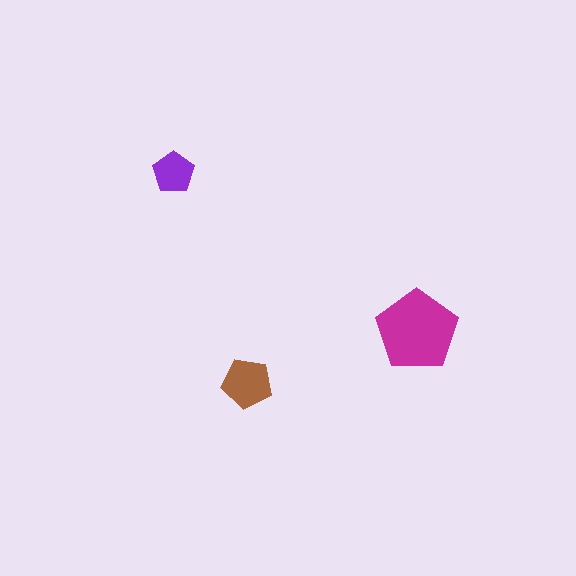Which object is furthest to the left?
The purple pentagon is leftmost.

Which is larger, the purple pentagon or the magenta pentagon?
The magenta one.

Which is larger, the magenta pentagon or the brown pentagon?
The magenta one.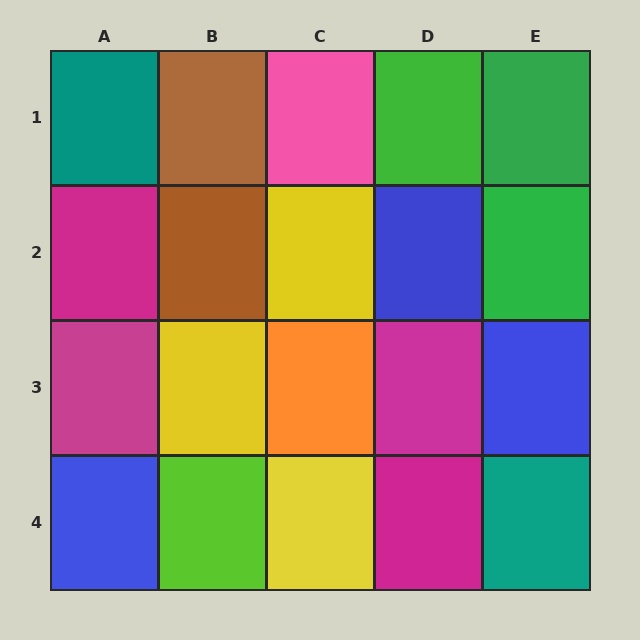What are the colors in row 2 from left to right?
Magenta, brown, yellow, blue, green.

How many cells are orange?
1 cell is orange.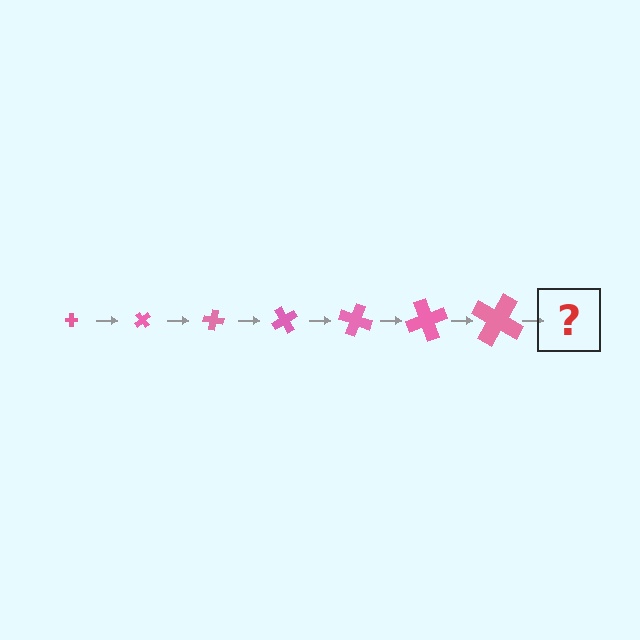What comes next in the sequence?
The next element should be a cross, larger than the previous one and rotated 350 degrees from the start.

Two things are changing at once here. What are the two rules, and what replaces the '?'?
The two rules are that the cross grows larger each step and it rotates 50 degrees each step. The '?' should be a cross, larger than the previous one and rotated 350 degrees from the start.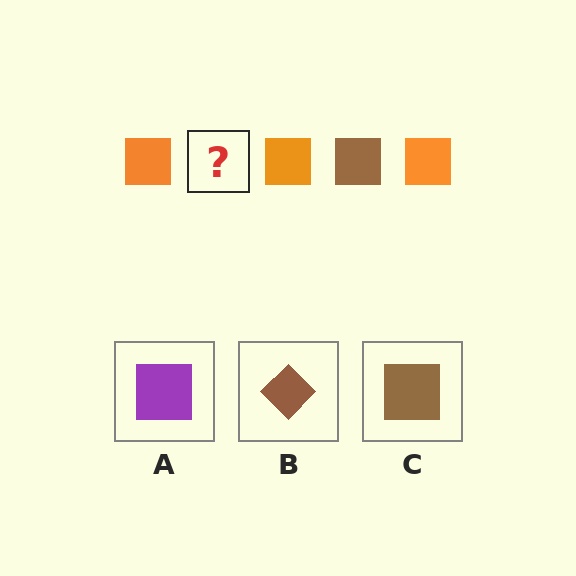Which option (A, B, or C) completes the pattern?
C.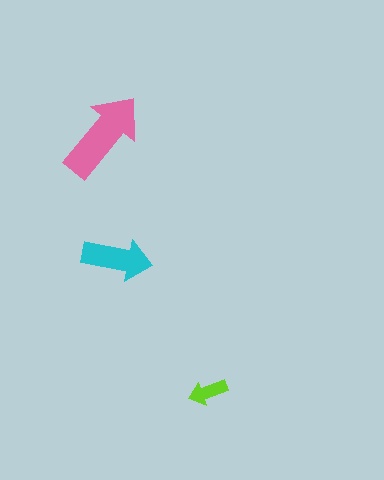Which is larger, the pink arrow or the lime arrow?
The pink one.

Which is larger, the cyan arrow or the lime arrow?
The cyan one.